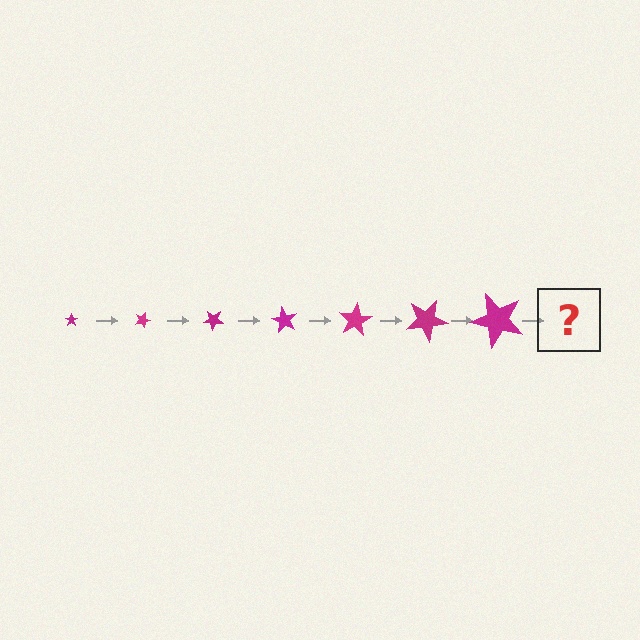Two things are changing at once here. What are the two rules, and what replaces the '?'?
The two rules are that the star grows larger each step and it rotates 20 degrees each step. The '?' should be a star, larger than the previous one and rotated 140 degrees from the start.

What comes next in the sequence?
The next element should be a star, larger than the previous one and rotated 140 degrees from the start.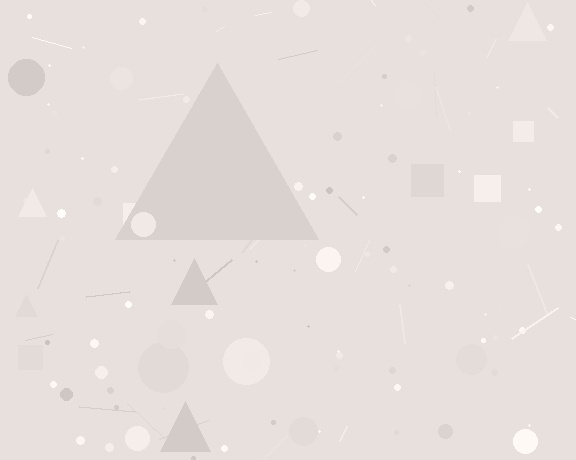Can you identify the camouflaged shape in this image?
The camouflaged shape is a triangle.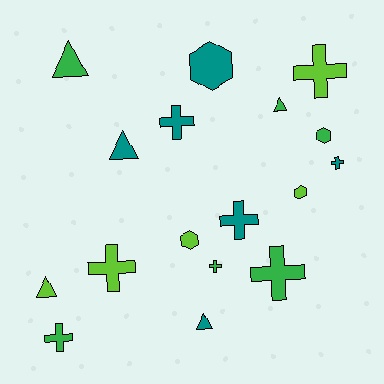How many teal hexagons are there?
There is 1 teal hexagon.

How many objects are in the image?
There are 17 objects.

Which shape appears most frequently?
Cross, with 8 objects.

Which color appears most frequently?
Teal, with 6 objects.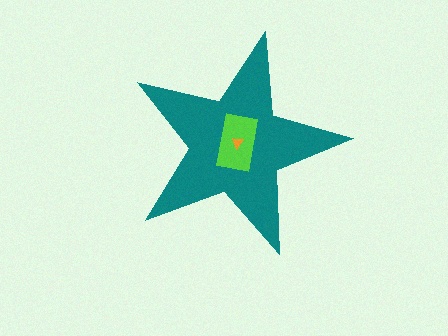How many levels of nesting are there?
3.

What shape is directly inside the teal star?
The lime rectangle.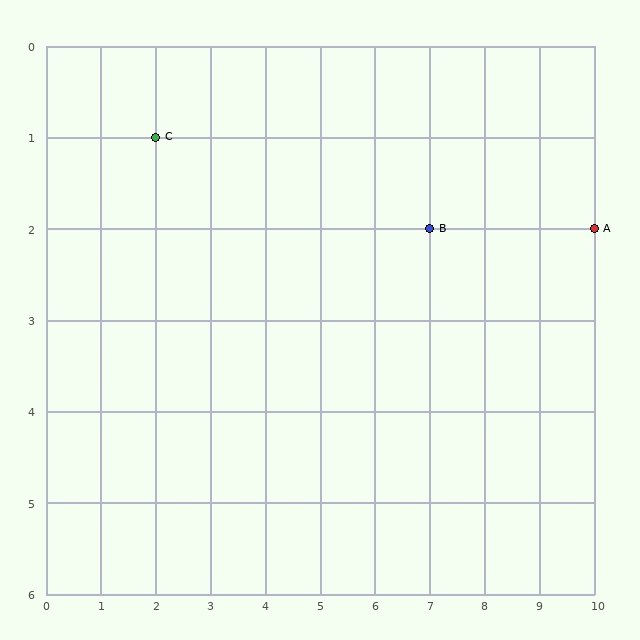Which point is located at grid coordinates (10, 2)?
Point A is at (10, 2).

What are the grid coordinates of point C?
Point C is at grid coordinates (2, 1).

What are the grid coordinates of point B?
Point B is at grid coordinates (7, 2).